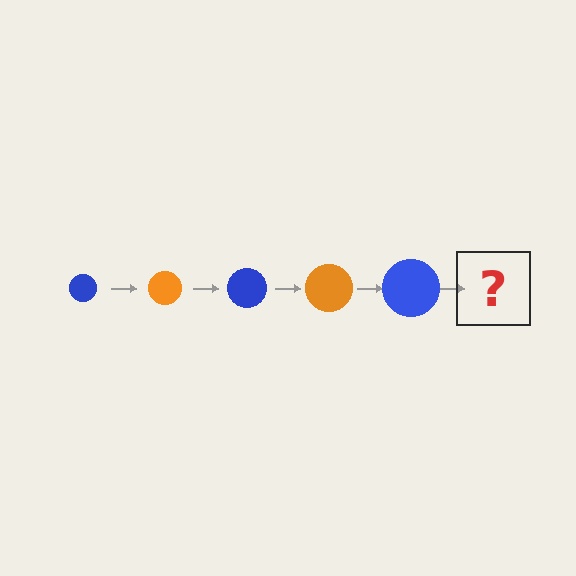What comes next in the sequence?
The next element should be an orange circle, larger than the previous one.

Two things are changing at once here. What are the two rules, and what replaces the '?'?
The two rules are that the circle grows larger each step and the color cycles through blue and orange. The '?' should be an orange circle, larger than the previous one.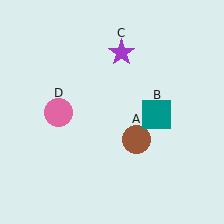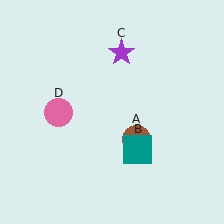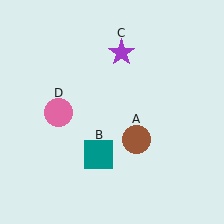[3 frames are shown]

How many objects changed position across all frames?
1 object changed position: teal square (object B).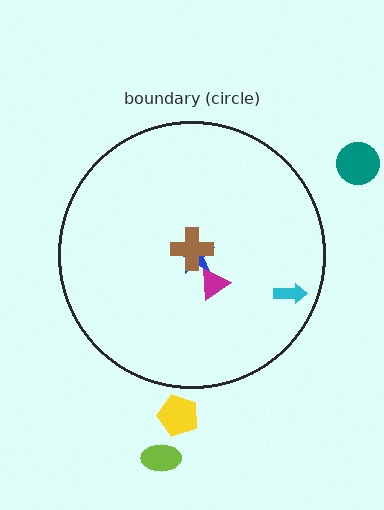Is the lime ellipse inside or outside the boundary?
Outside.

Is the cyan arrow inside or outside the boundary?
Inside.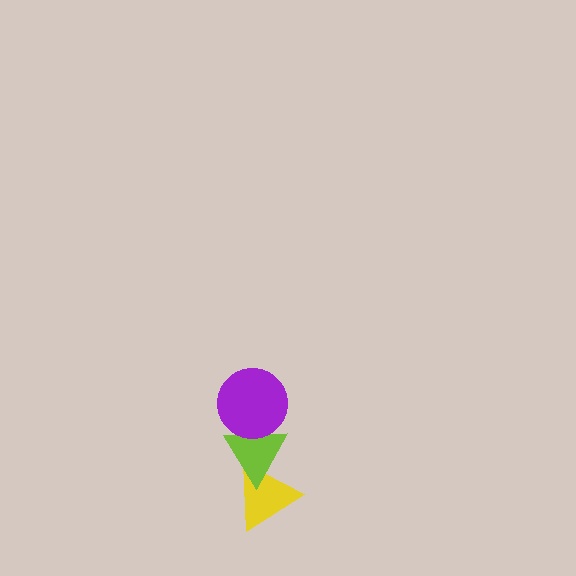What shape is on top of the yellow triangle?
The lime triangle is on top of the yellow triangle.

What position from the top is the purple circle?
The purple circle is 1st from the top.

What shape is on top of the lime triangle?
The purple circle is on top of the lime triangle.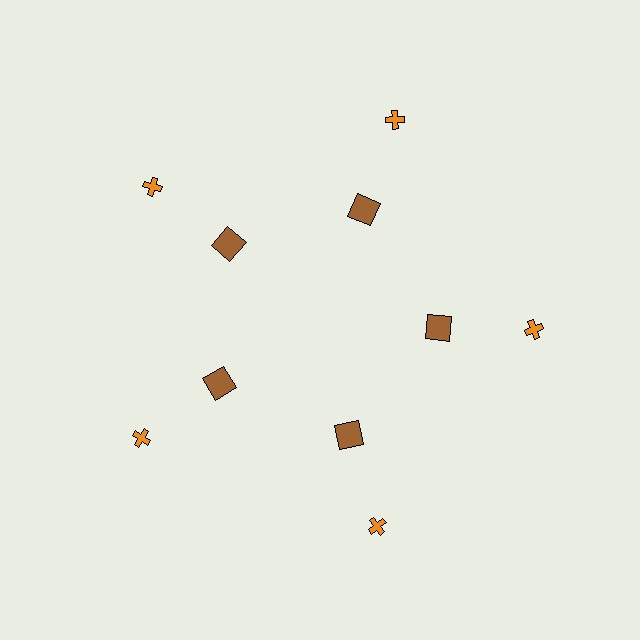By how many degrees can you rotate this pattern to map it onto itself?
The pattern maps onto itself every 72 degrees of rotation.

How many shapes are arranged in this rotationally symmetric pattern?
There are 10 shapes, arranged in 5 groups of 2.